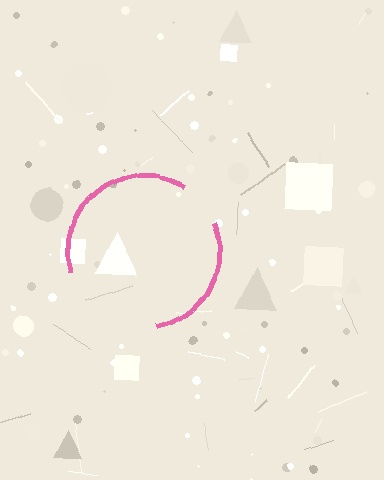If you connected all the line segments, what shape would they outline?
They would outline a circle.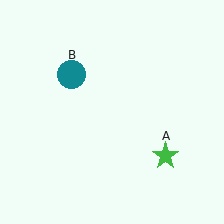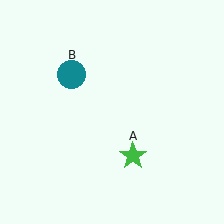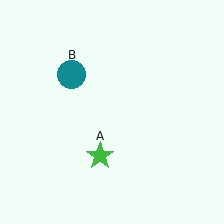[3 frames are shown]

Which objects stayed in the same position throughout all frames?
Teal circle (object B) remained stationary.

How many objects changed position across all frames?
1 object changed position: green star (object A).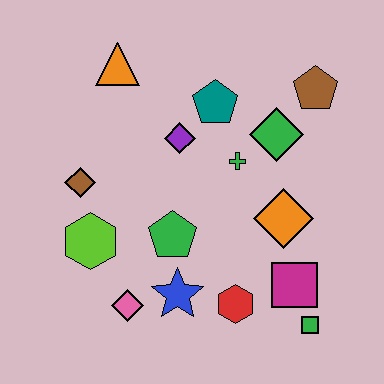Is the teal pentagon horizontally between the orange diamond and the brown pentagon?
No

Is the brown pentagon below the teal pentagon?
No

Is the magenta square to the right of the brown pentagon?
No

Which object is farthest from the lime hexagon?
The brown pentagon is farthest from the lime hexagon.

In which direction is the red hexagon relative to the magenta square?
The red hexagon is to the left of the magenta square.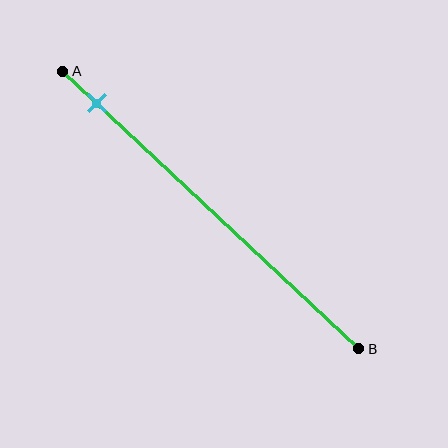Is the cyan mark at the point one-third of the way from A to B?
No, the mark is at about 10% from A, not at the 33% one-third point.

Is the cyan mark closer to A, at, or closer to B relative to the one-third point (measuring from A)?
The cyan mark is closer to point A than the one-third point of segment AB.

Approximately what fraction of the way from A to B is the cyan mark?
The cyan mark is approximately 10% of the way from A to B.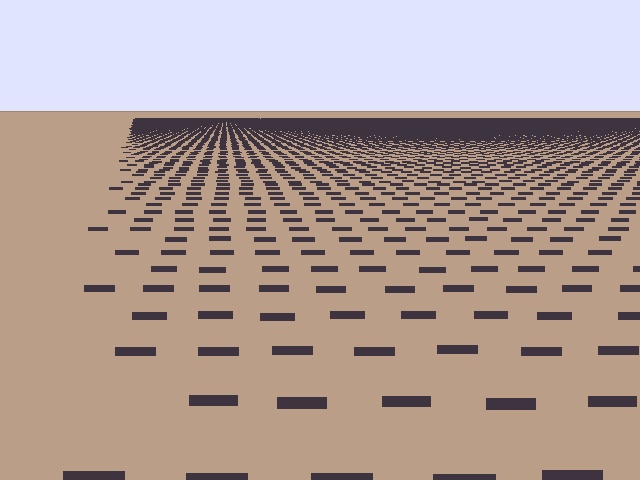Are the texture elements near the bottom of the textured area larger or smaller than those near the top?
Larger. Near the bottom, elements are closer to the viewer and appear at a bigger on-screen size.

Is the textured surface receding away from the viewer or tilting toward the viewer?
The surface is receding away from the viewer. Texture elements get smaller and denser toward the top.